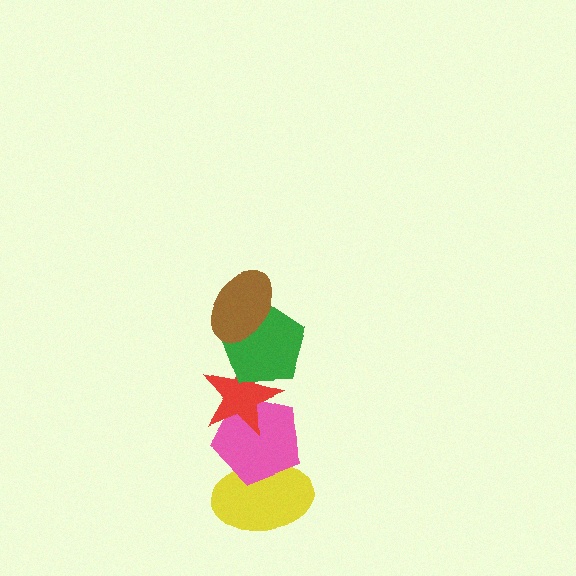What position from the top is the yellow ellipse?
The yellow ellipse is 5th from the top.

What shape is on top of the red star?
The green pentagon is on top of the red star.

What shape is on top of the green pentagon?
The brown ellipse is on top of the green pentagon.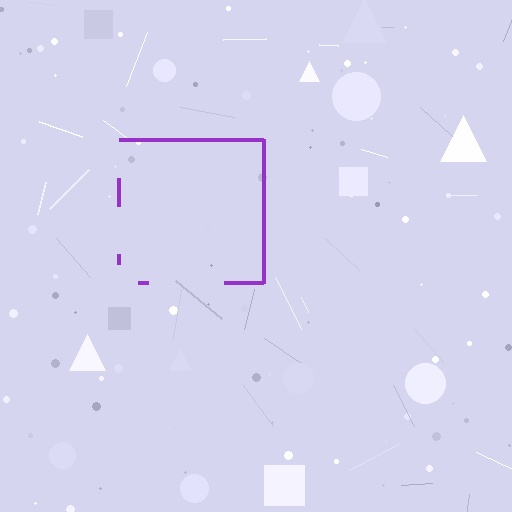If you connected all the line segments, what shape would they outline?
They would outline a square.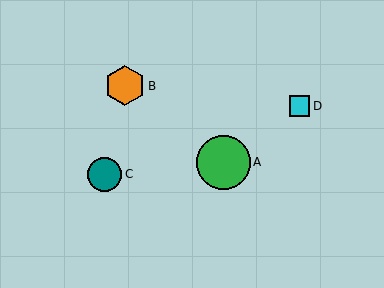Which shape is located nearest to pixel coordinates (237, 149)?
The green circle (labeled A) at (223, 163) is nearest to that location.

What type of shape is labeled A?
Shape A is a green circle.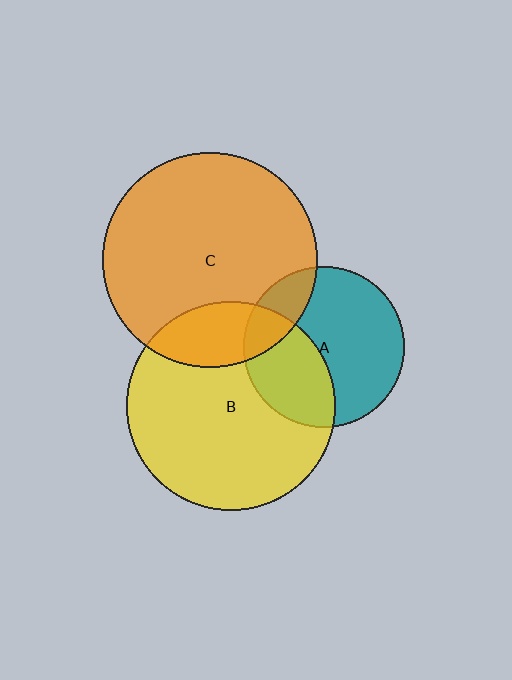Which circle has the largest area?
Circle C (orange).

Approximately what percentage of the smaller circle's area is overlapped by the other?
Approximately 20%.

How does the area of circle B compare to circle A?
Approximately 1.7 times.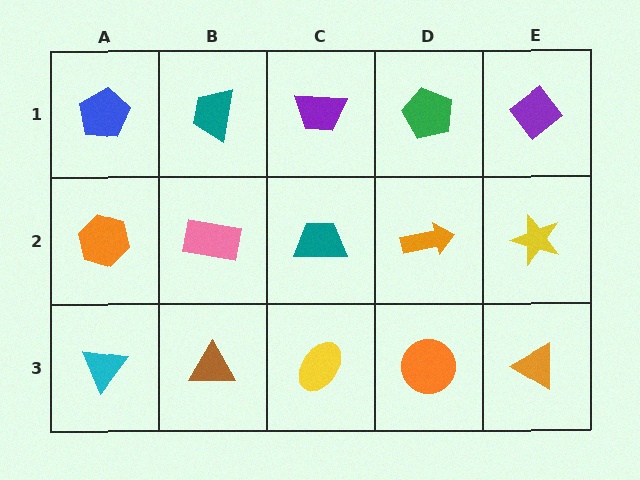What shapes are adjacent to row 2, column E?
A purple diamond (row 1, column E), an orange triangle (row 3, column E), an orange arrow (row 2, column D).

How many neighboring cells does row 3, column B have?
3.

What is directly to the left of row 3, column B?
A cyan triangle.